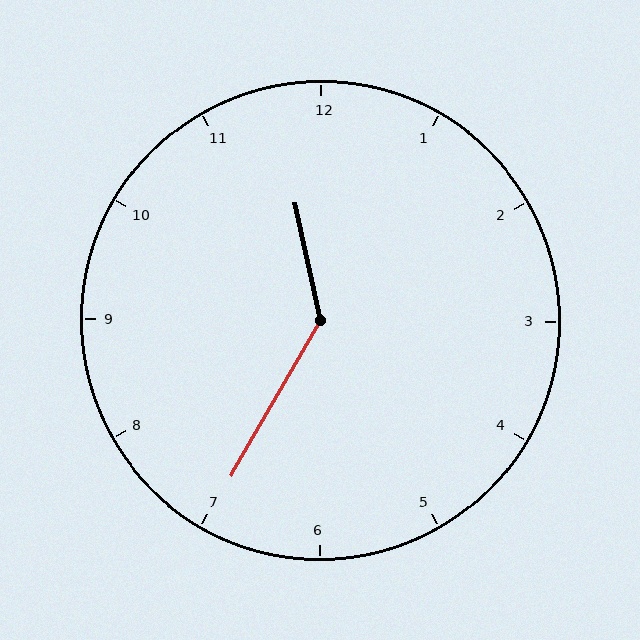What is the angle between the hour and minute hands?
Approximately 138 degrees.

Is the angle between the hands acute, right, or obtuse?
It is obtuse.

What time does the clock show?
11:35.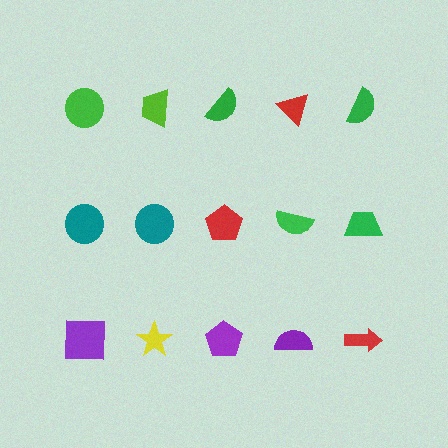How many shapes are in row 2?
5 shapes.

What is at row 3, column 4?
A purple semicircle.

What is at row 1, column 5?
A green semicircle.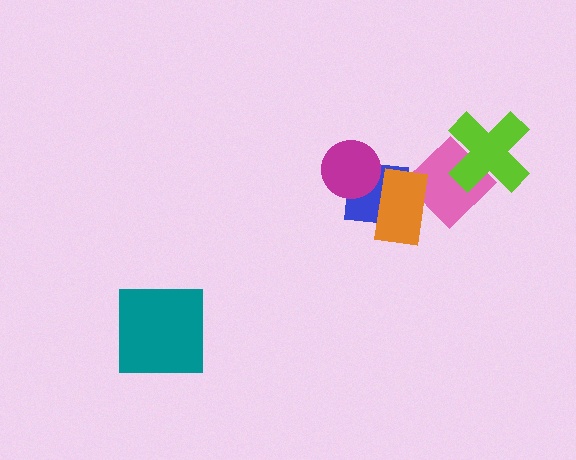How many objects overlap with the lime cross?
1 object overlaps with the lime cross.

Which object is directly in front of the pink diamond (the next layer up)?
The orange rectangle is directly in front of the pink diamond.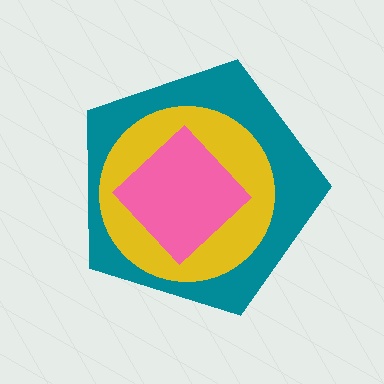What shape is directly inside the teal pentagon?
The yellow circle.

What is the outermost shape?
The teal pentagon.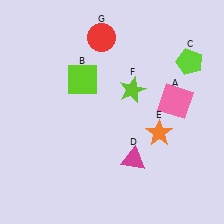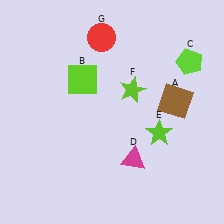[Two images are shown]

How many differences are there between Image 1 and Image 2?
There are 2 differences between the two images.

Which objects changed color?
A changed from pink to brown. E changed from orange to lime.